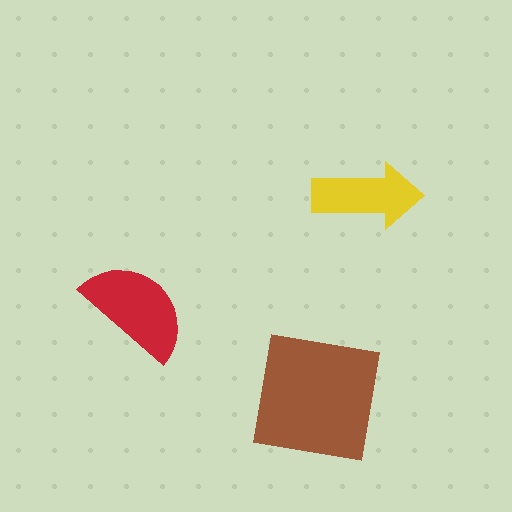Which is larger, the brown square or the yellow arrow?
The brown square.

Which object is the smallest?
The yellow arrow.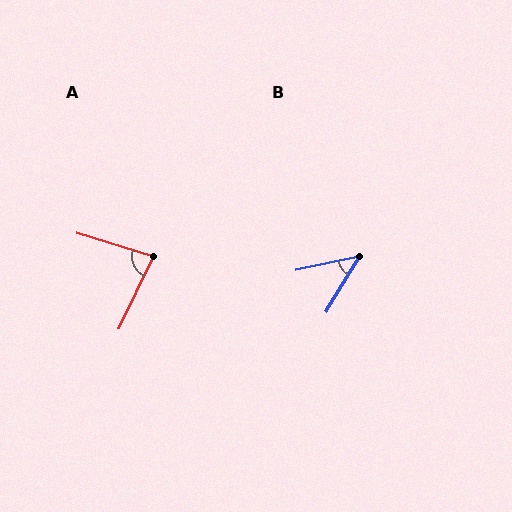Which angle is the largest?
A, at approximately 82 degrees.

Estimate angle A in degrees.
Approximately 82 degrees.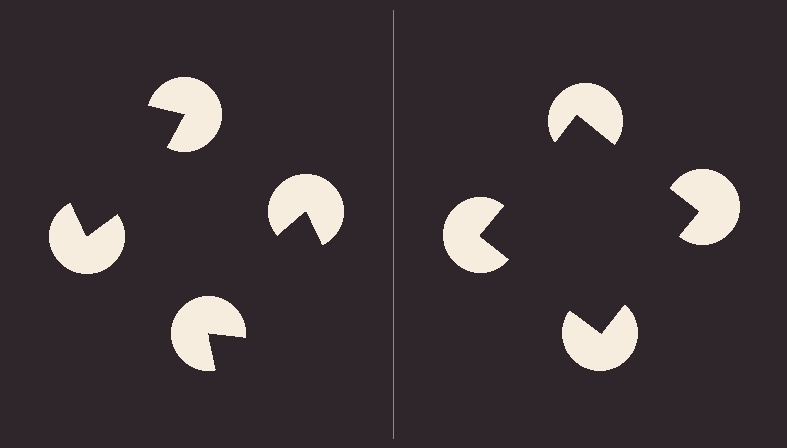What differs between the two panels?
The pac-man discs are positioned identically on both sides; only the wedge orientations differ. On the right they align to a square; on the left they are misaligned.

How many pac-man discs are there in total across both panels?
8 — 4 on each side.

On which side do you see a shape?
An illusory square appears on the right side. On the left side the wedge cuts are rotated, so no coherent shape forms.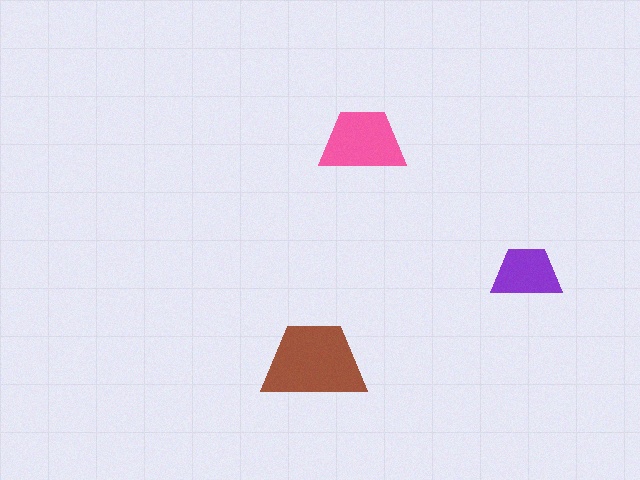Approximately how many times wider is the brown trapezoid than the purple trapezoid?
About 1.5 times wider.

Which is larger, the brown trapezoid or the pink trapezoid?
The brown one.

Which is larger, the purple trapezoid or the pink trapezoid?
The pink one.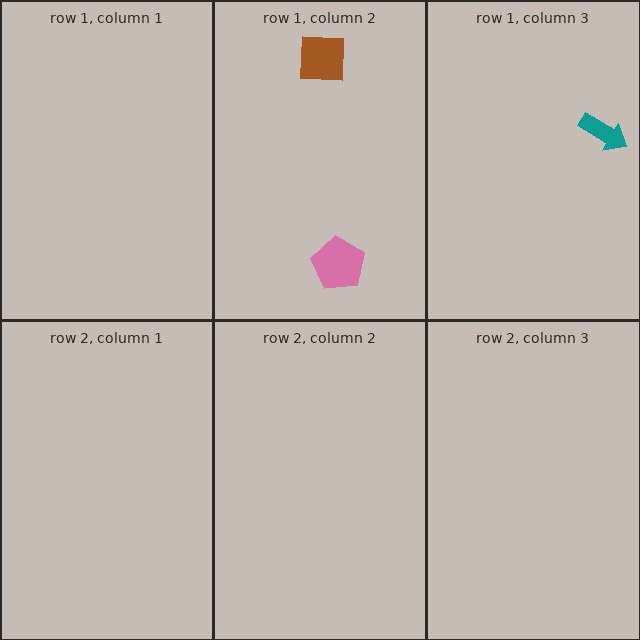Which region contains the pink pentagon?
The row 1, column 2 region.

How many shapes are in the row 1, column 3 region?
1.